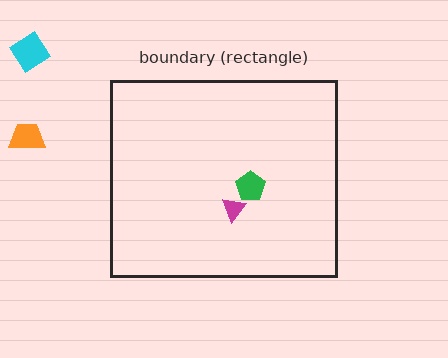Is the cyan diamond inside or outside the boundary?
Outside.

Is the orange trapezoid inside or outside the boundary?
Outside.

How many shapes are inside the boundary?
2 inside, 2 outside.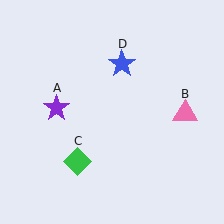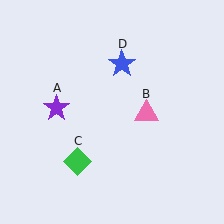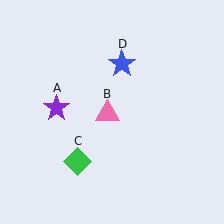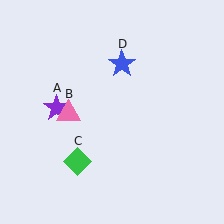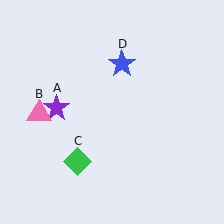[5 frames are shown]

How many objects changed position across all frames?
1 object changed position: pink triangle (object B).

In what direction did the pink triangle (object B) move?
The pink triangle (object B) moved left.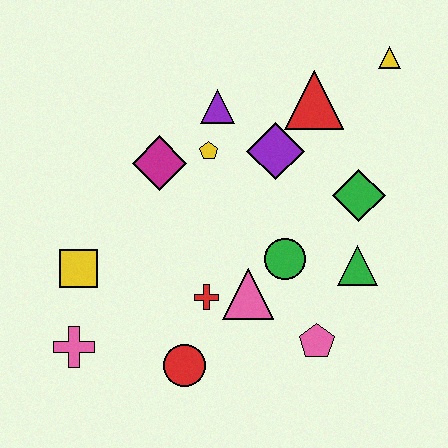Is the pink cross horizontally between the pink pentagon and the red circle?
No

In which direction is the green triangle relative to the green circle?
The green triangle is to the right of the green circle.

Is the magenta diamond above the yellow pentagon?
No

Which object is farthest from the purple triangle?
The pink cross is farthest from the purple triangle.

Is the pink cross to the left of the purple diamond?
Yes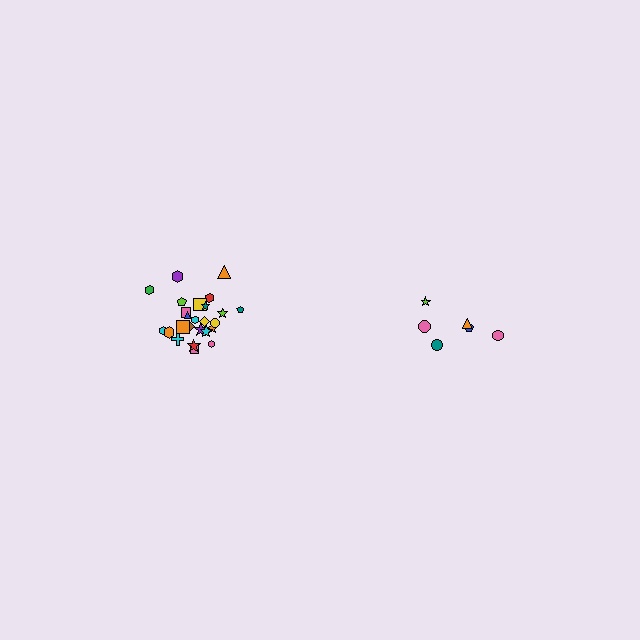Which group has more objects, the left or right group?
The left group.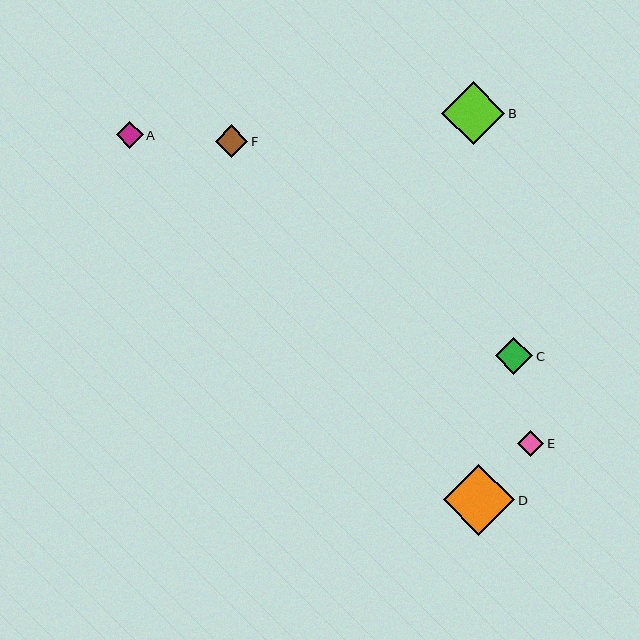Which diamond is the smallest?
Diamond E is the smallest with a size of approximately 26 pixels.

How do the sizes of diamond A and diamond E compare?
Diamond A and diamond E are approximately the same size.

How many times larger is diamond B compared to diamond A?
Diamond B is approximately 2.3 times the size of diamond A.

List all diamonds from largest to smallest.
From largest to smallest: D, B, C, F, A, E.